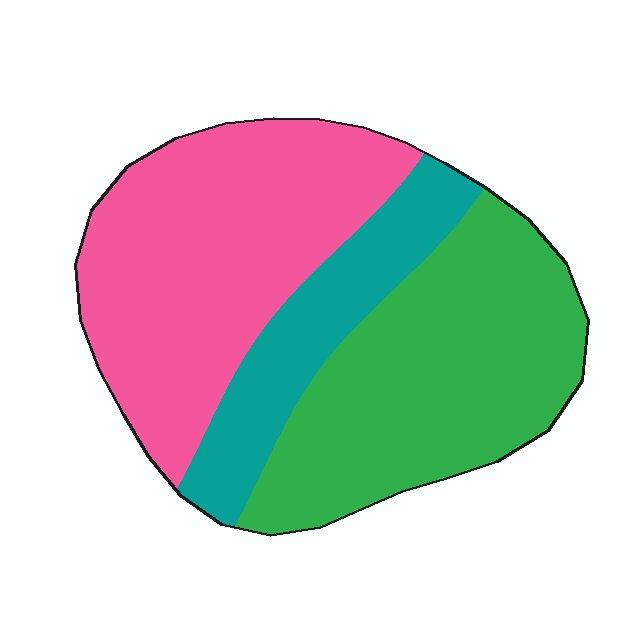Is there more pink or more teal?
Pink.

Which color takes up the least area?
Teal, at roughly 20%.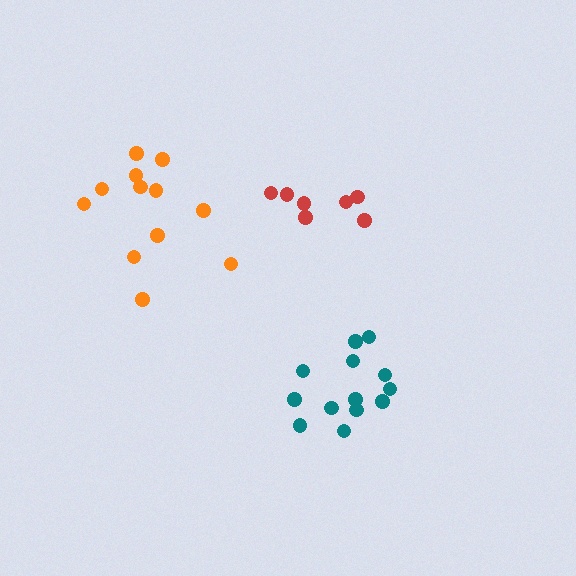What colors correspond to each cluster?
The clusters are colored: red, orange, teal.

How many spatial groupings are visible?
There are 3 spatial groupings.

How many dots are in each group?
Group 1: 7 dots, Group 2: 12 dots, Group 3: 13 dots (32 total).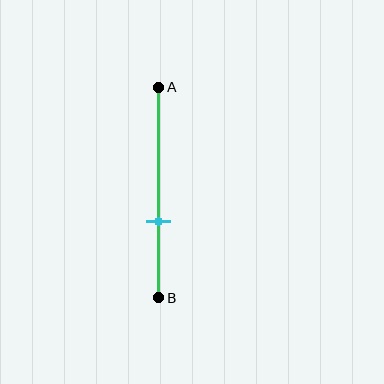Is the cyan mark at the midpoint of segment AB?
No, the mark is at about 65% from A, not at the 50% midpoint.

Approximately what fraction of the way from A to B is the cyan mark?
The cyan mark is approximately 65% of the way from A to B.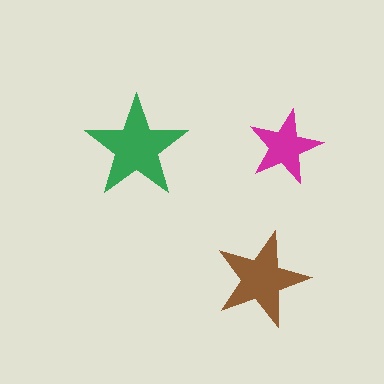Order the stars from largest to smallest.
the green one, the brown one, the magenta one.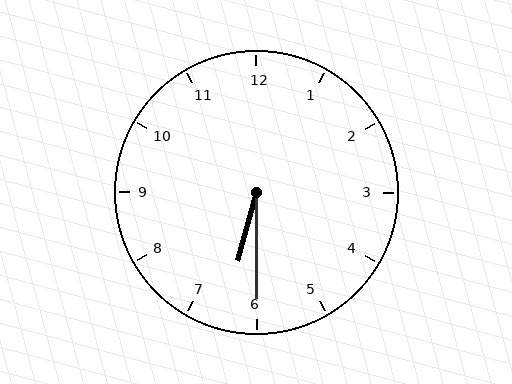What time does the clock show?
6:30.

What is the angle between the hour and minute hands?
Approximately 15 degrees.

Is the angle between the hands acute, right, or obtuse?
It is acute.